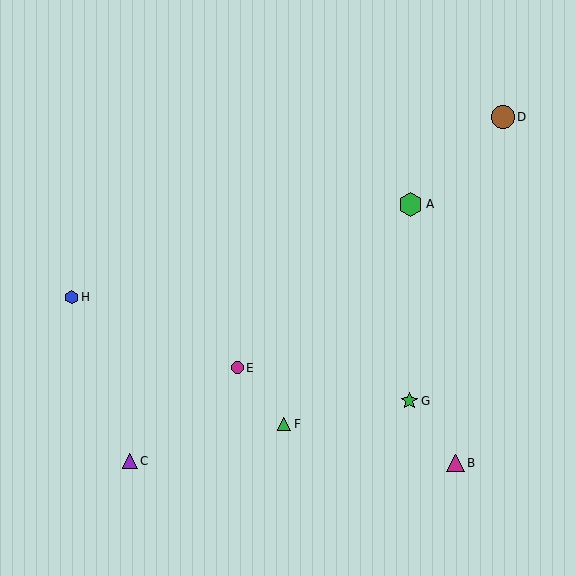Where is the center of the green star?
The center of the green star is at (409, 401).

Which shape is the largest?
The green hexagon (labeled A) is the largest.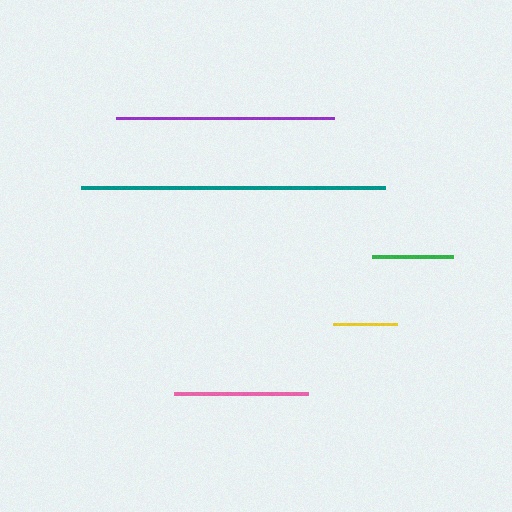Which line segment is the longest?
The teal line is the longest at approximately 304 pixels.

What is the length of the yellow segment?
The yellow segment is approximately 64 pixels long.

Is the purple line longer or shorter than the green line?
The purple line is longer than the green line.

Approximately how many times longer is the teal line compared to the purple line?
The teal line is approximately 1.4 times the length of the purple line.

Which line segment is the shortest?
The yellow line is the shortest at approximately 64 pixels.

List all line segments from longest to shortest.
From longest to shortest: teal, purple, pink, green, yellow.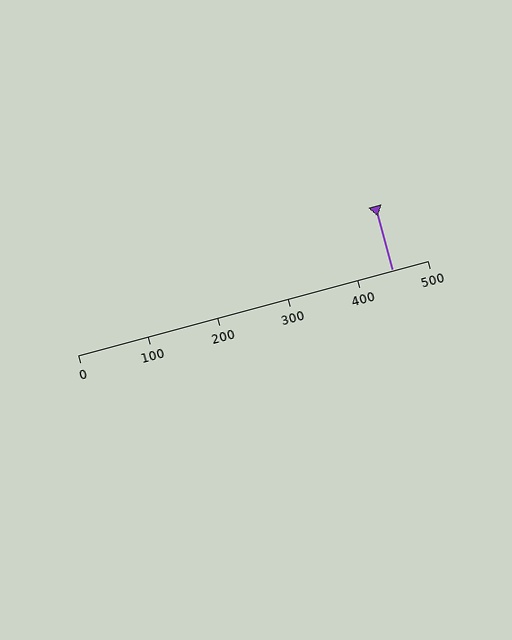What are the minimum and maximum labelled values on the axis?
The axis runs from 0 to 500.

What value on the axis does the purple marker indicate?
The marker indicates approximately 450.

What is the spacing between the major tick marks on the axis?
The major ticks are spaced 100 apart.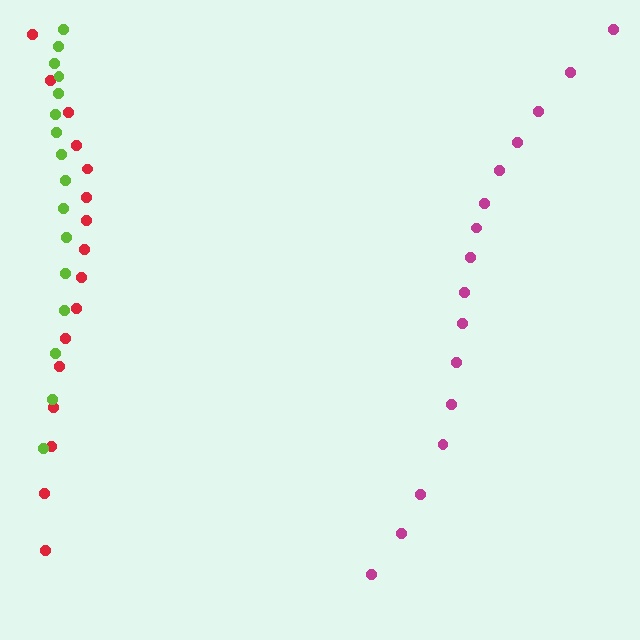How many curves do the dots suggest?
There are 3 distinct paths.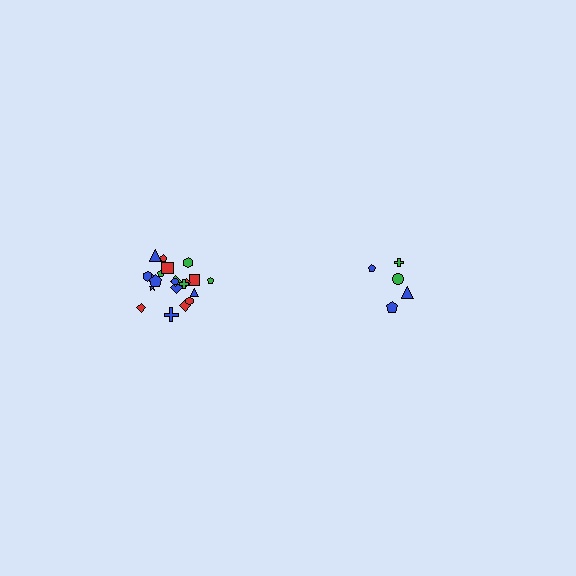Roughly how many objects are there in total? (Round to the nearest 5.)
Roughly 25 objects in total.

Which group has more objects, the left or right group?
The left group.